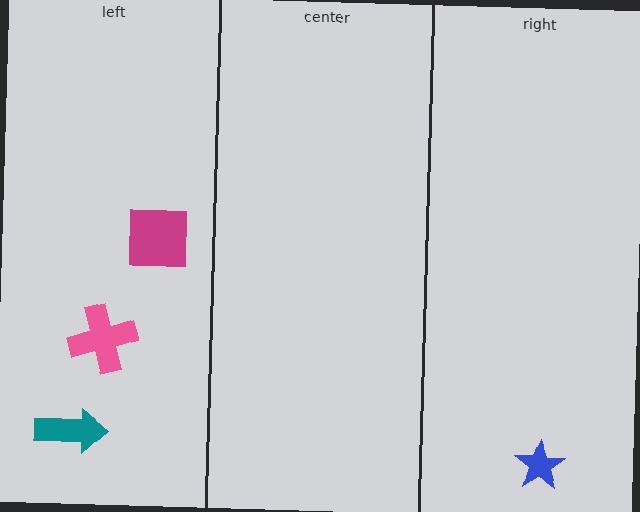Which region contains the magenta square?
The left region.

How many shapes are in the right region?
1.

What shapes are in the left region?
The magenta square, the pink cross, the teal arrow.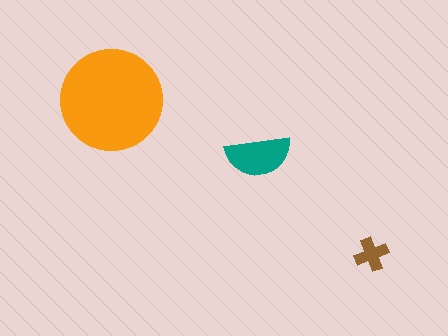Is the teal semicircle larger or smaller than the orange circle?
Smaller.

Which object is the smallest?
The brown cross.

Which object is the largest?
The orange circle.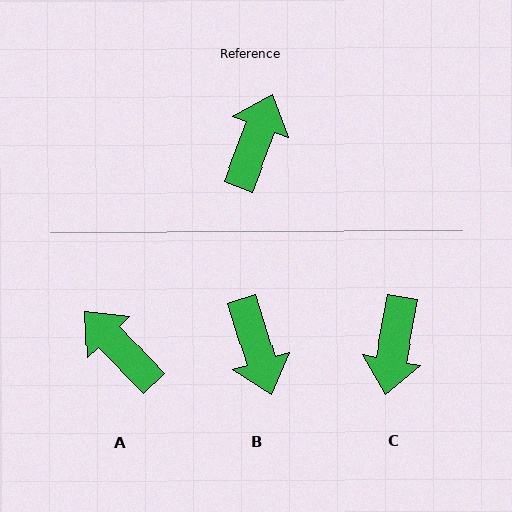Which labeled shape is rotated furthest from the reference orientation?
C, about 170 degrees away.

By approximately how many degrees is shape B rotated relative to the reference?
Approximately 142 degrees clockwise.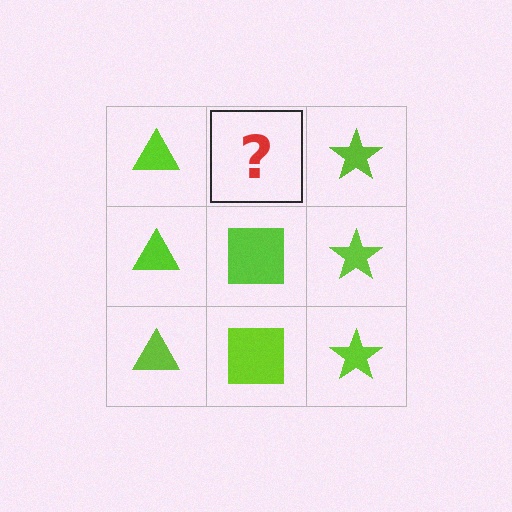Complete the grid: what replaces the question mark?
The question mark should be replaced with a lime square.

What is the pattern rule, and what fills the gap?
The rule is that each column has a consistent shape. The gap should be filled with a lime square.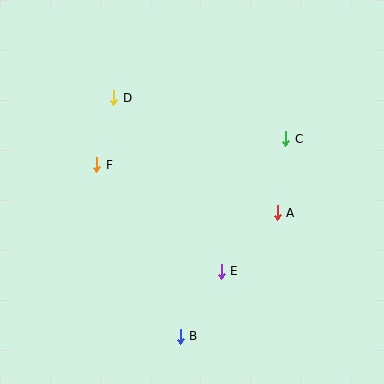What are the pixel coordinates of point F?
Point F is at (97, 165).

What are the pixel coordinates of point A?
Point A is at (277, 213).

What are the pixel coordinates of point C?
Point C is at (286, 139).